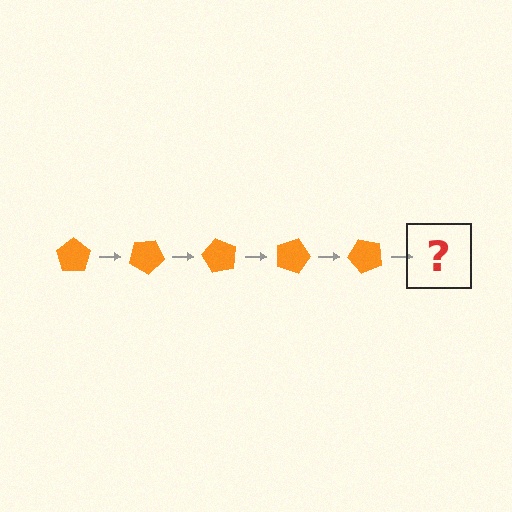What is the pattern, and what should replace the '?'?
The pattern is that the pentagon rotates 30 degrees each step. The '?' should be an orange pentagon rotated 150 degrees.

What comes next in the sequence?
The next element should be an orange pentagon rotated 150 degrees.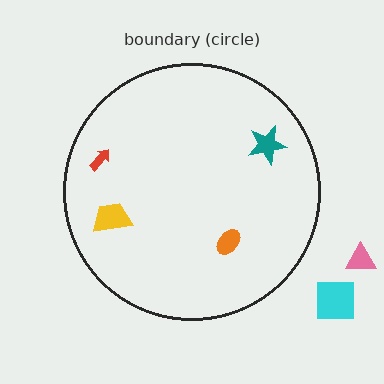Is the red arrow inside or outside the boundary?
Inside.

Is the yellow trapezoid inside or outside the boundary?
Inside.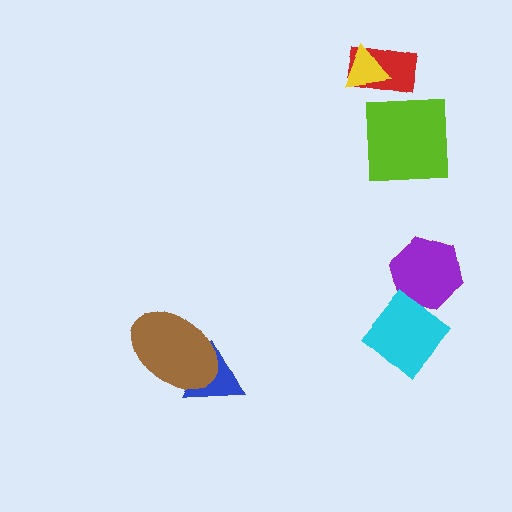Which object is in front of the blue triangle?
The brown ellipse is in front of the blue triangle.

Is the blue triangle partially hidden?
Yes, it is partially covered by another shape.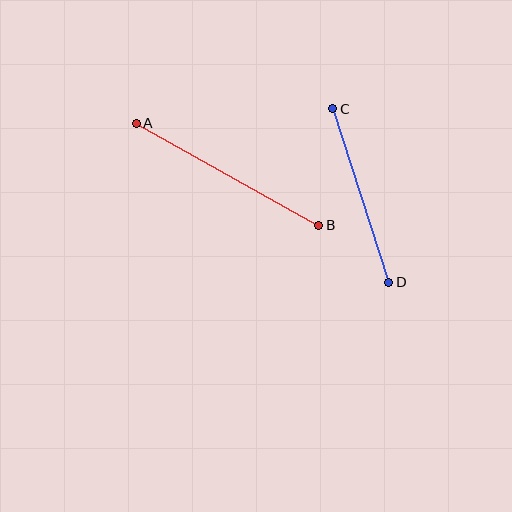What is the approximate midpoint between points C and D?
The midpoint is at approximately (361, 196) pixels.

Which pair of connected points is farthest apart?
Points A and B are farthest apart.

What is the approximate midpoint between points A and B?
The midpoint is at approximately (227, 174) pixels.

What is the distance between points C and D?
The distance is approximately 182 pixels.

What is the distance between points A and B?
The distance is approximately 209 pixels.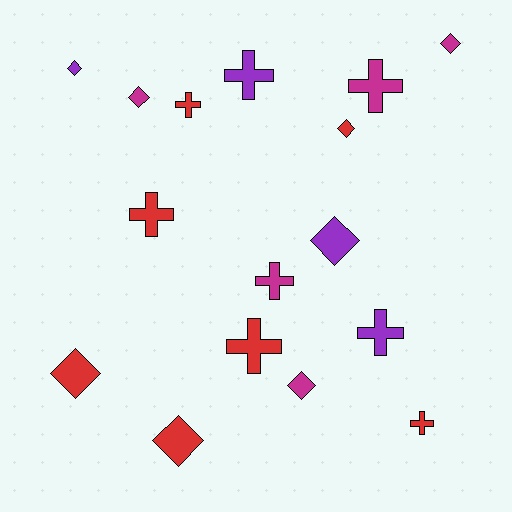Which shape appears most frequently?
Cross, with 8 objects.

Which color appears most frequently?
Red, with 7 objects.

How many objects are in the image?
There are 16 objects.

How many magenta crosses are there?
There are 2 magenta crosses.